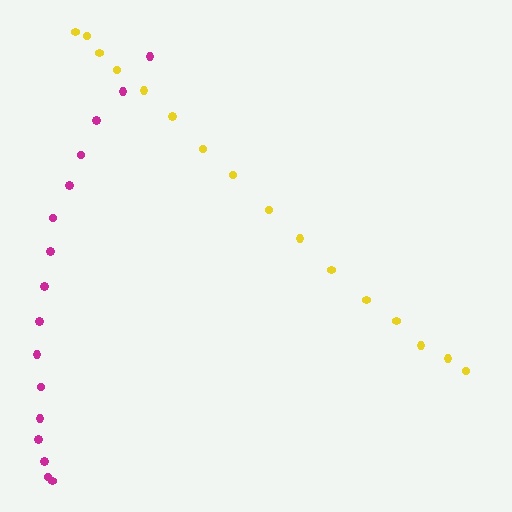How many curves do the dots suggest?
There are 2 distinct paths.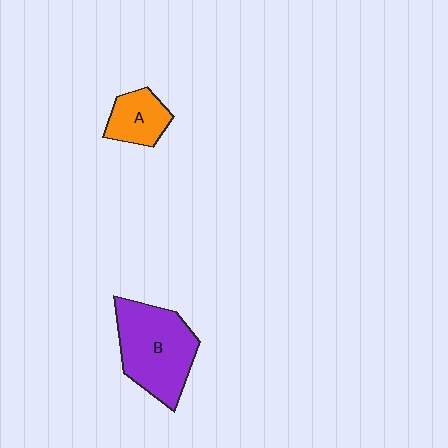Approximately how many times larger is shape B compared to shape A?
Approximately 2.2 times.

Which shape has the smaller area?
Shape A (orange).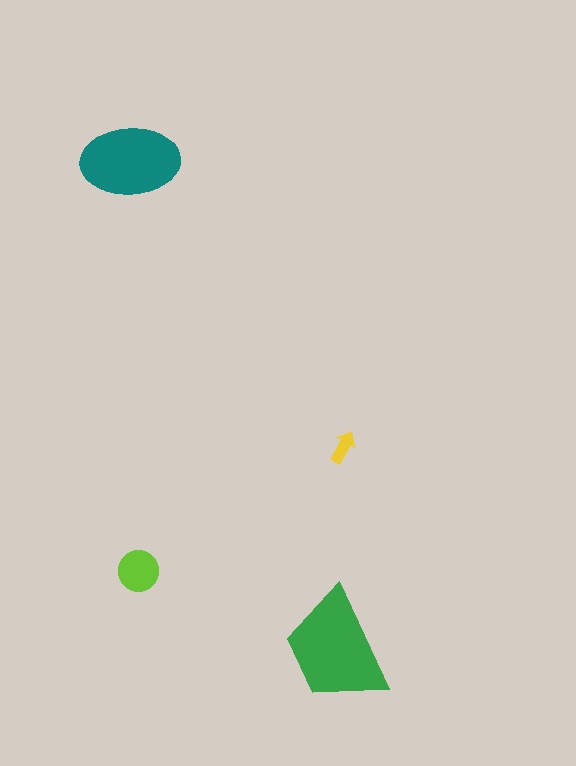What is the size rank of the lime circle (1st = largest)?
3rd.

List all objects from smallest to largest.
The yellow arrow, the lime circle, the teal ellipse, the green trapezoid.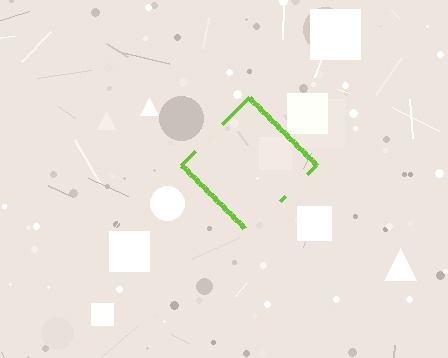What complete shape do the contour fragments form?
The contour fragments form a diamond.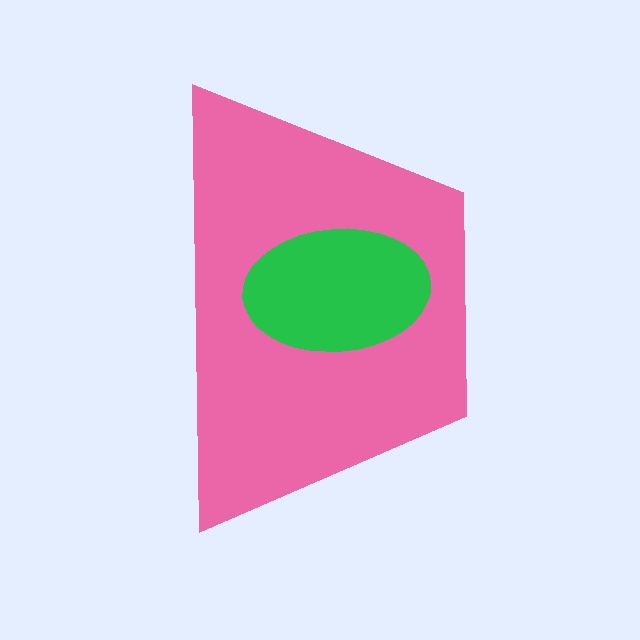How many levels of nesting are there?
2.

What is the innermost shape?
The green ellipse.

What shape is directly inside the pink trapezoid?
The green ellipse.